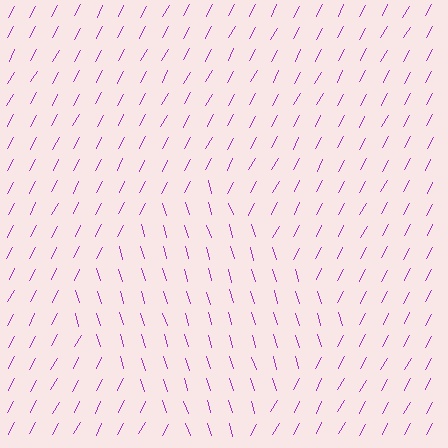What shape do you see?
I see a diamond.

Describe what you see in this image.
The image is filled with small purple line segments. A diamond region in the image has lines oriented differently from the surrounding lines, creating a visible texture boundary.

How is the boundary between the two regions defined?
The boundary is defined purely by a change in line orientation (approximately 45 degrees difference). All lines are the same color and thickness.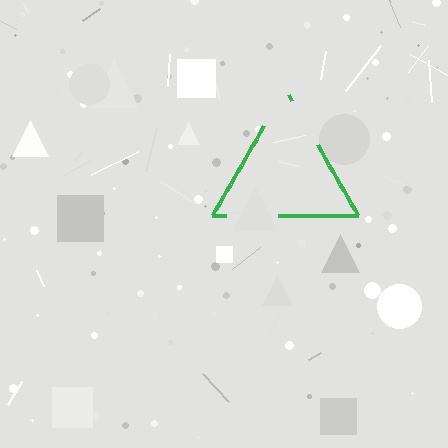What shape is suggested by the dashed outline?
The dashed outline suggests a triangle.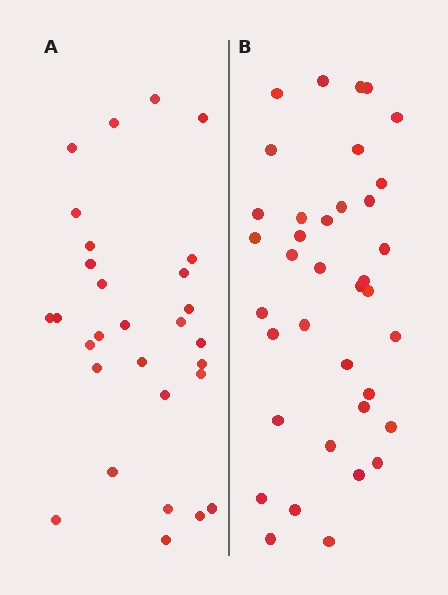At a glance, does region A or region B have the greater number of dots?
Region B (the right region) has more dots.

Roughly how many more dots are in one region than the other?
Region B has roughly 8 or so more dots than region A.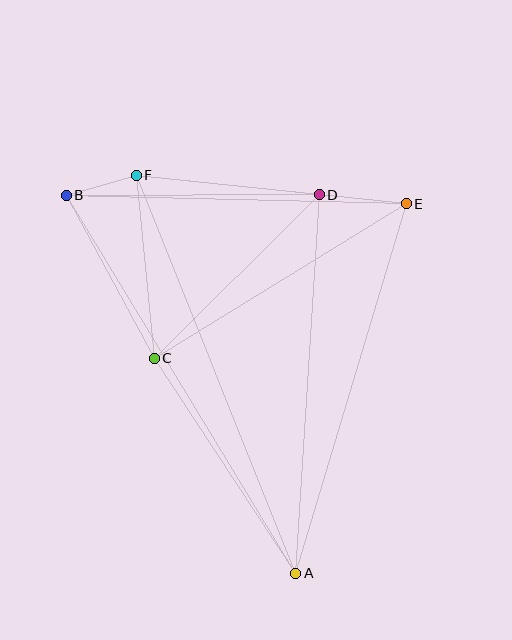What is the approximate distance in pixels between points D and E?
The distance between D and E is approximately 87 pixels.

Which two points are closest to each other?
Points B and F are closest to each other.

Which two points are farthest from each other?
Points A and B are farthest from each other.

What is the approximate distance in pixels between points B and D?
The distance between B and D is approximately 253 pixels.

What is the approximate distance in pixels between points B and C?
The distance between B and C is approximately 185 pixels.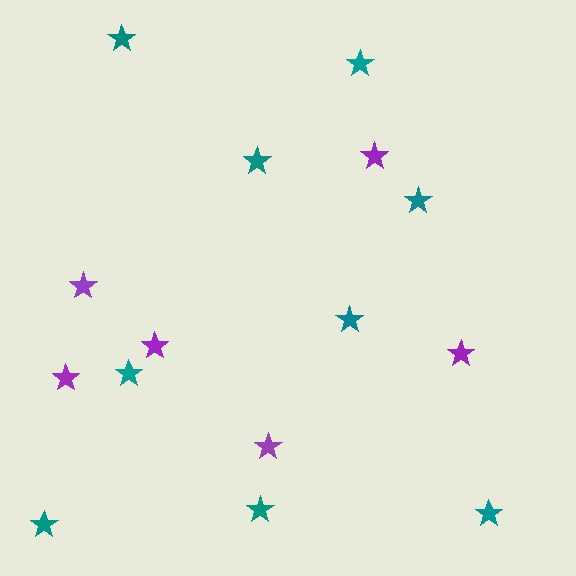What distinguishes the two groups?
There are 2 groups: one group of purple stars (6) and one group of teal stars (9).